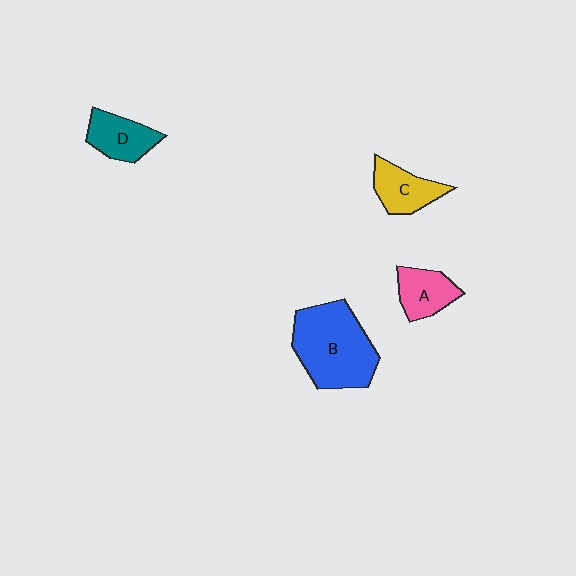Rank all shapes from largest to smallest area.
From largest to smallest: B (blue), D (teal), C (yellow), A (pink).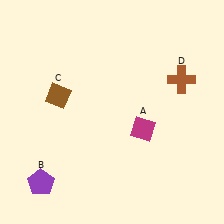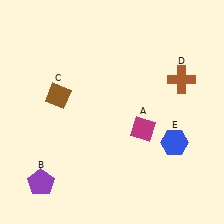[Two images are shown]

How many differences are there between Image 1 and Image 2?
There is 1 difference between the two images.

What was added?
A blue hexagon (E) was added in Image 2.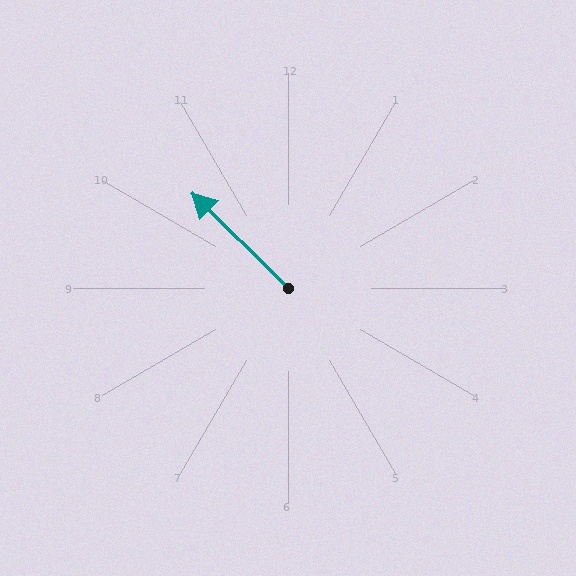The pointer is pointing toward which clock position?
Roughly 10 o'clock.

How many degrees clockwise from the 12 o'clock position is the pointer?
Approximately 315 degrees.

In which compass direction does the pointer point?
Northwest.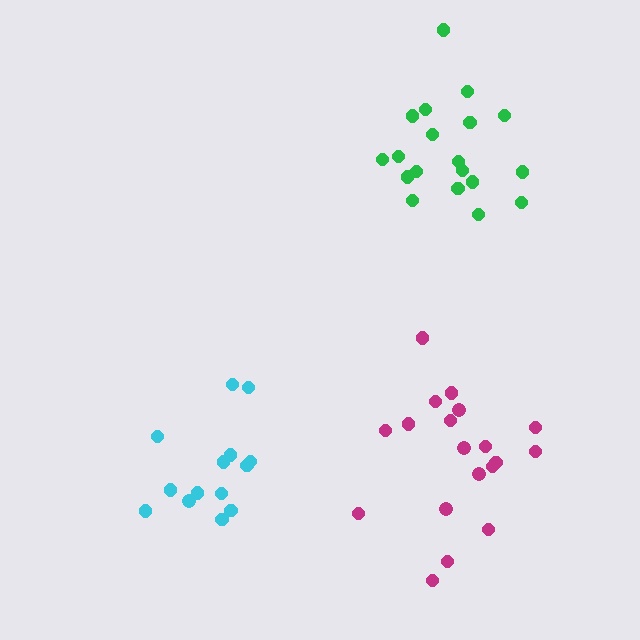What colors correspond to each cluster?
The clusters are colored: cyan, green, magenta.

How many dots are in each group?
Group 1: 14 dots, Group 2: 19 dots, Group 3: 19 dots (52 total).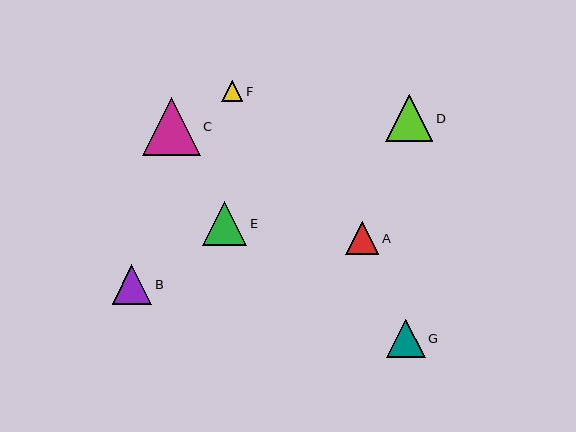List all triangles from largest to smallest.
From largest to smallest: C, D, E, B, G, A, F.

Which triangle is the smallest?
Triangle F is the smallest with a size of approximately 21 pixels.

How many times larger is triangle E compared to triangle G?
Triangle E is approximately 1.1 times the size of triangle G.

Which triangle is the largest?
Triangle C is the largest with a size of approximately 58 pixels.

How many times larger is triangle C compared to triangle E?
Triangle C is approximately 1.3 times the size of triangle E.